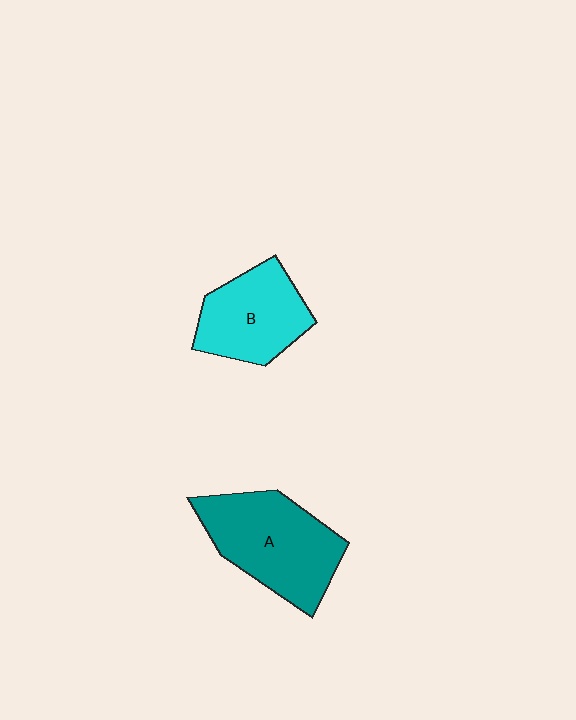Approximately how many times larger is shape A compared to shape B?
Approximately 1.3 times.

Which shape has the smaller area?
Shape B (cyan).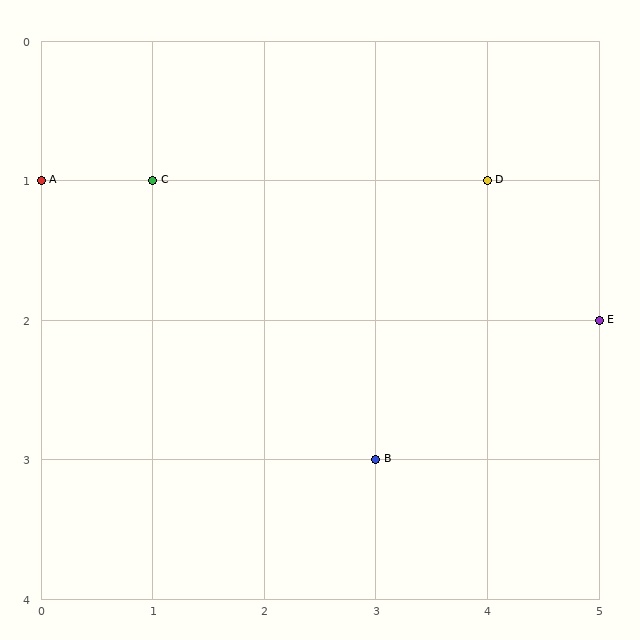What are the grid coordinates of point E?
Point E is at grid coordinates (5, 2).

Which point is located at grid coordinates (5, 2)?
Point E is at (5, 2).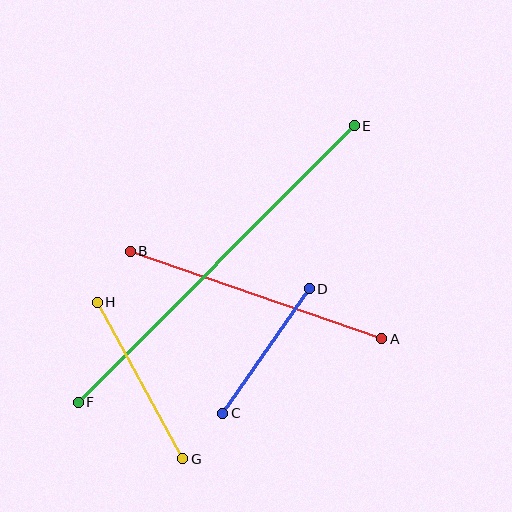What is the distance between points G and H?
The distance is approximately 178 pixels.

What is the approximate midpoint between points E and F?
The midpoint is at approximately (216, 264) pixels.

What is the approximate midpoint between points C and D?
The midpoint is at approximately (266, 351) pixels.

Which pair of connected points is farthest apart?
Points E and F are farthest apart.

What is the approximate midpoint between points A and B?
The midpoint is at approximately (256, 295) pixels.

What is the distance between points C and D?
The distance is approximately 152 pixels.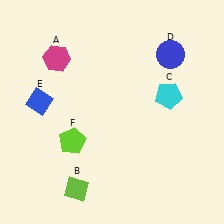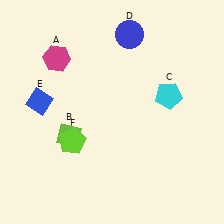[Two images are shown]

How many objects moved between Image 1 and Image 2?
2 objects moved between the two images.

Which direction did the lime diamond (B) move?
The lime diamond (B) moved up.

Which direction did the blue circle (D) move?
The blue circle (D) moved left.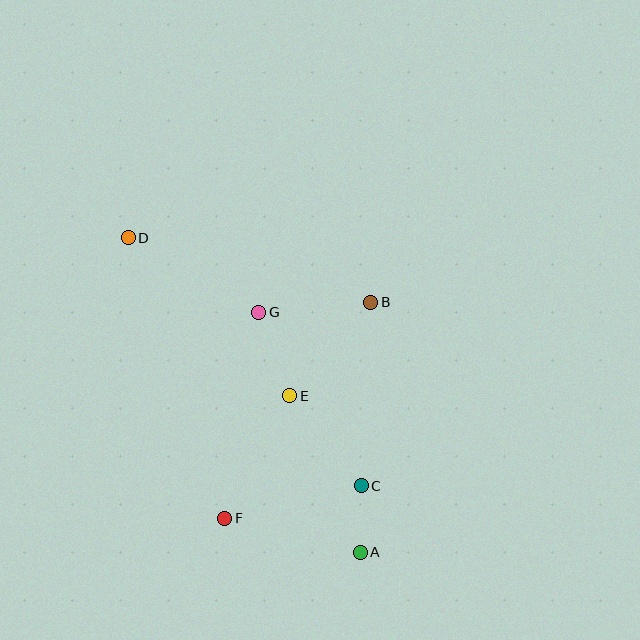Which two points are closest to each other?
Points A and C are closest to each other.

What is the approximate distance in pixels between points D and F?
The distance between D and F is approximately 297 pixels.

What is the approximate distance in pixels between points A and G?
The distance between A and G is approximately 261 pixels.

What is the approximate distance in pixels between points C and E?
The distance between C and E is approximately 115 pixels.